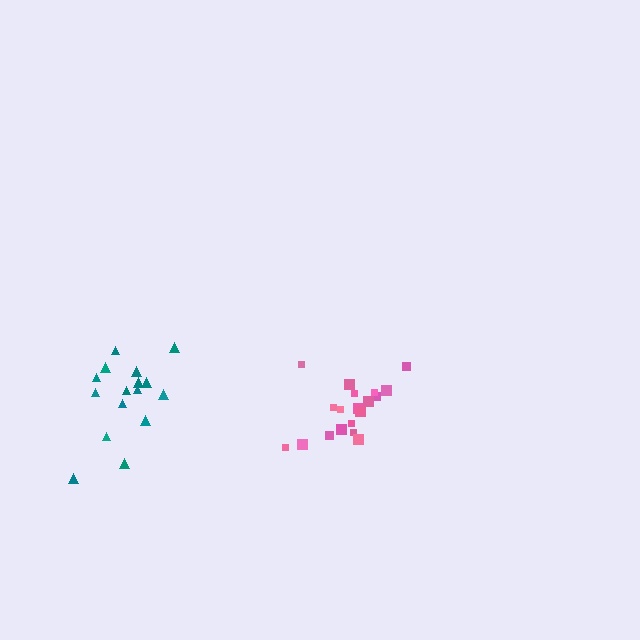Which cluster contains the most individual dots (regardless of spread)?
Pink (19).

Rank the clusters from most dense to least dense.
pink, teal.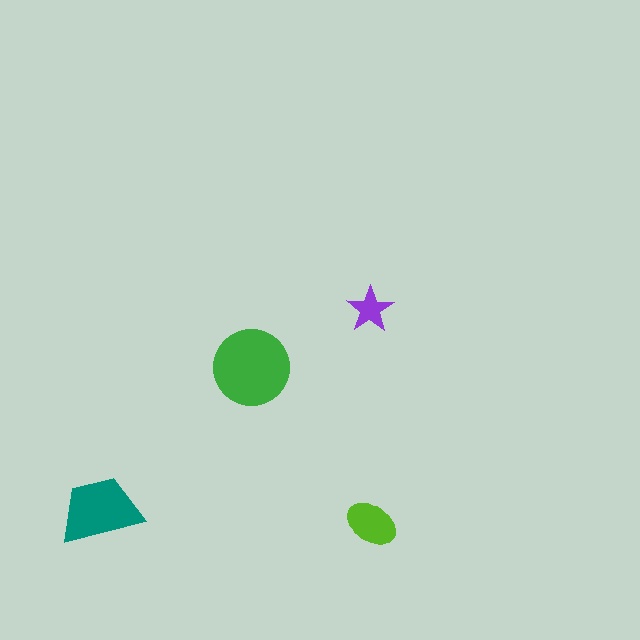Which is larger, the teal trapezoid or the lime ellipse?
The teal trapezoid.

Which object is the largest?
The green circle.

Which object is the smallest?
The purple star.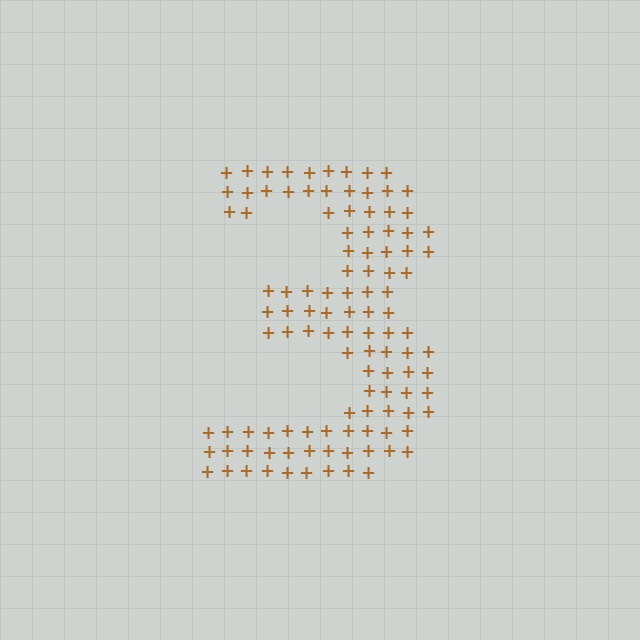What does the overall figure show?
The overall figure shows the digit 3.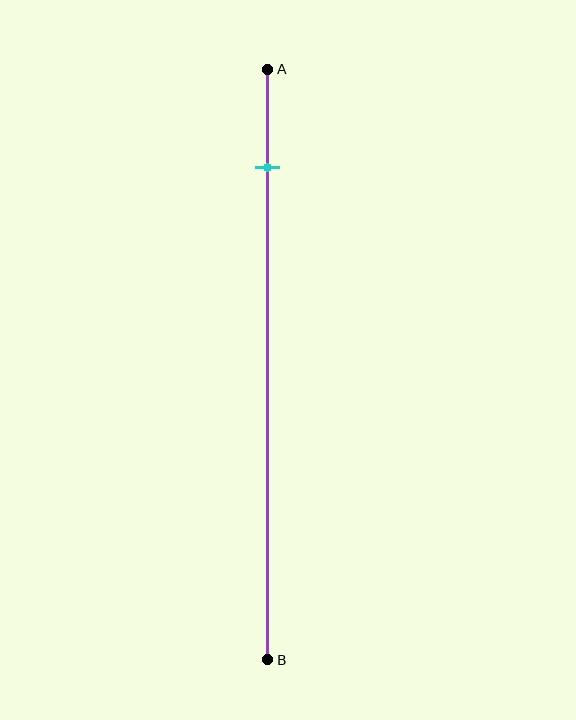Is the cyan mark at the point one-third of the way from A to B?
No, the mark is at about 15% from A, not at the 33% one-third point.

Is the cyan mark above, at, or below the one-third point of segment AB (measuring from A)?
The cyan mark is above the one-third point of segment AB.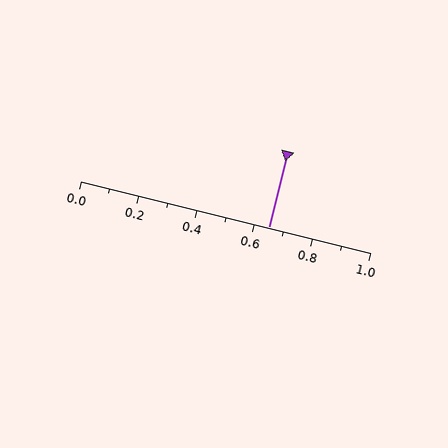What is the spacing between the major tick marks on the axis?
The major ticks are spaced 0.2 apart.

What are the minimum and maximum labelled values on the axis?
The axis runs from 0.0 to 1.0.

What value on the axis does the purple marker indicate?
The marker indicates approximately 0.65.